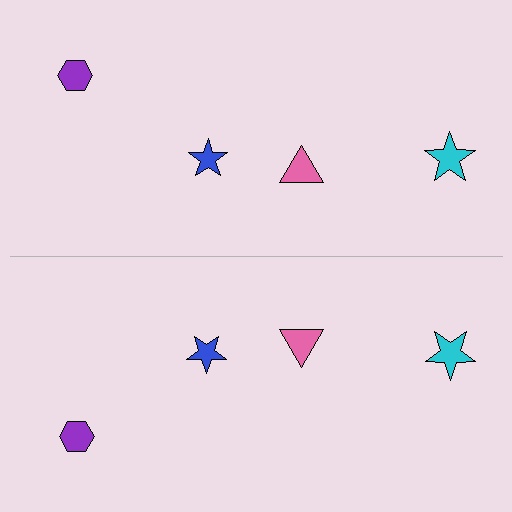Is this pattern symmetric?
Yes, this pattern has bilateral (reflection) symmetry.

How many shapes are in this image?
There are 8 shapes in this image.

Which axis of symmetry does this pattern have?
The pattern has a horizontal axis of symmetry running through the center of the image.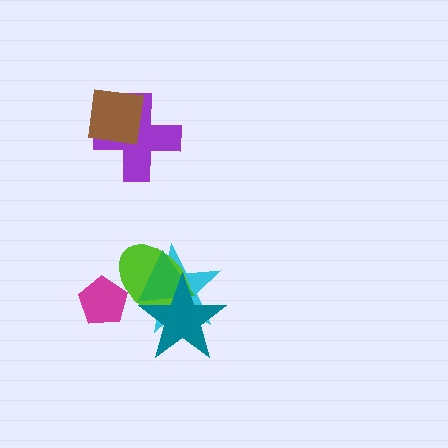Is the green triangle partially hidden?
Yes, it is partially covered by another shape.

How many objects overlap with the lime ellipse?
4 objects overlap with the lime ellipse.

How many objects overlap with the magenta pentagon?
1 object overlaps with the magenta pentagon.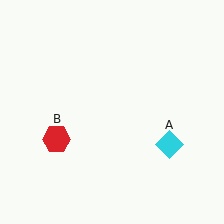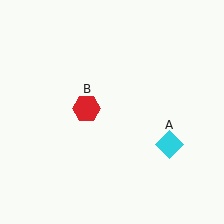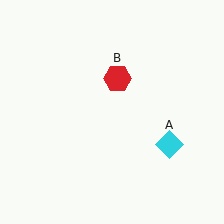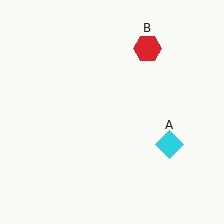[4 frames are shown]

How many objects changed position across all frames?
1 object changed position: red hexagon (object B).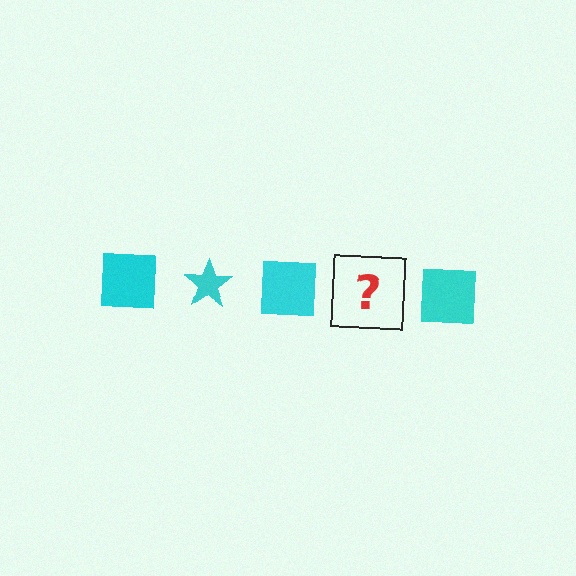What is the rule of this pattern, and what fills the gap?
The rule is that the pattern cycles through square, star shapes in cyan. The gap should be filled with a cyan star.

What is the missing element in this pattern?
The missing element is a cyan star.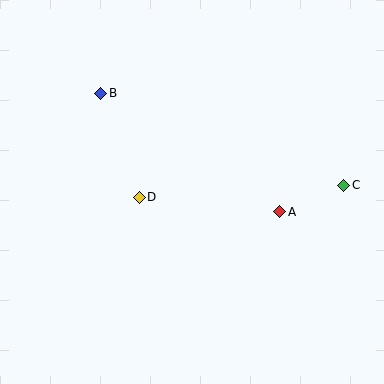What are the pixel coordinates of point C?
Point C is at (344, 186).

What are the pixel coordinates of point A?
Point A is at (280, 212).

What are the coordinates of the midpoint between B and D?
The midpoint between B and D is at (120, 145).